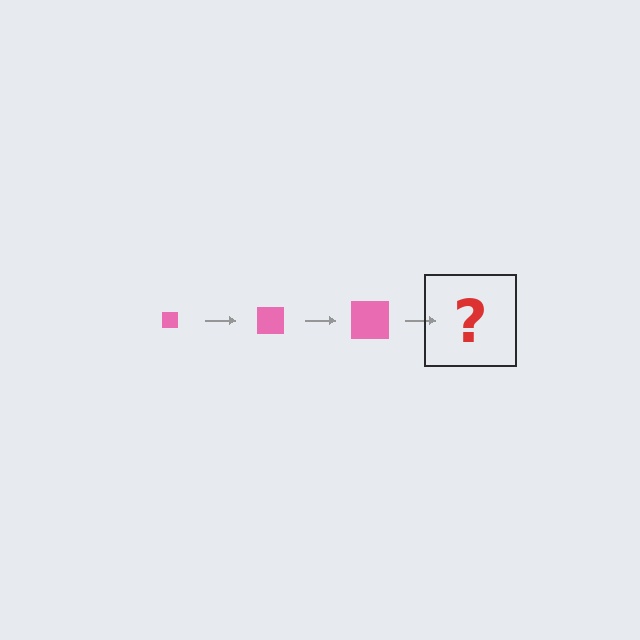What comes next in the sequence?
The next element should be a pink square, larger than the previous one.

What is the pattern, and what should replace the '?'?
The pattern is that the square gets progressively larger each step. The '?' should be a pink square, larger than the previous one.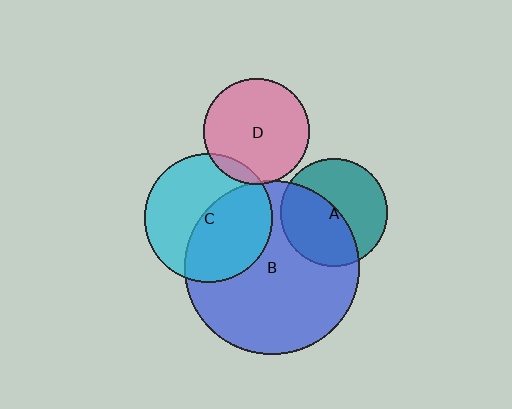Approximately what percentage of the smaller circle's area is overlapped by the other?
Approximately 10%.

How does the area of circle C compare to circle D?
Approximately 1.5 times.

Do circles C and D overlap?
Yes.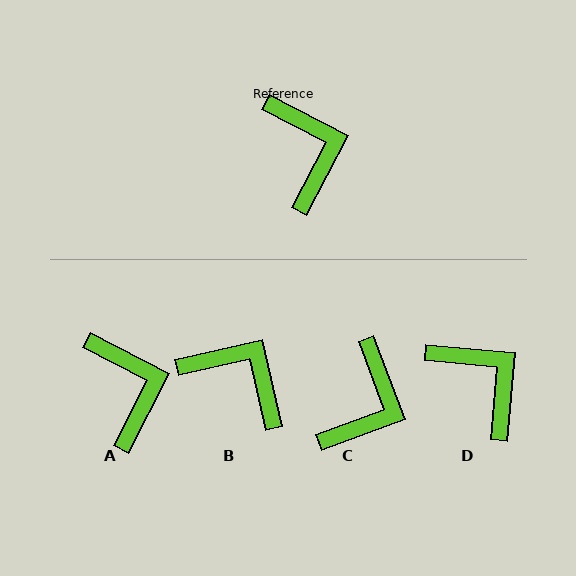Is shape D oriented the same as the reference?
No, it is off by about 22 degrees.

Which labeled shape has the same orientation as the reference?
A.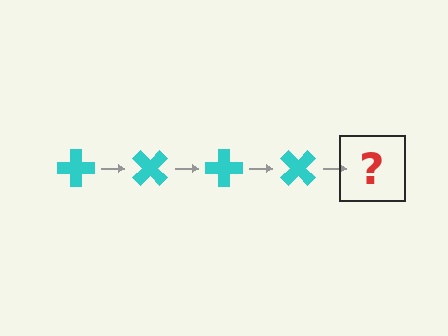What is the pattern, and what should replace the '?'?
The pattern is that the cross rotates 45 degrees each step. The '?' should be a cyan cross rotated 180 degrees.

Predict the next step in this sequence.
The next step is a cyan cross rotated 180 degrees.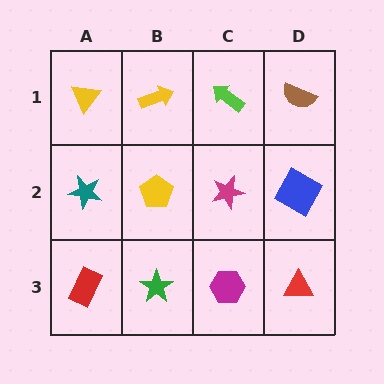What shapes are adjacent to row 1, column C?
A magenta star (row 2, column C), a yellow arrow (row 1, column B), a brown semicircle (row 1, column D).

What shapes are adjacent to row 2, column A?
A yellow triangle (row 1, column A), a red rectangle (row 3, column A), a yellow pentagon (row 2, column B).